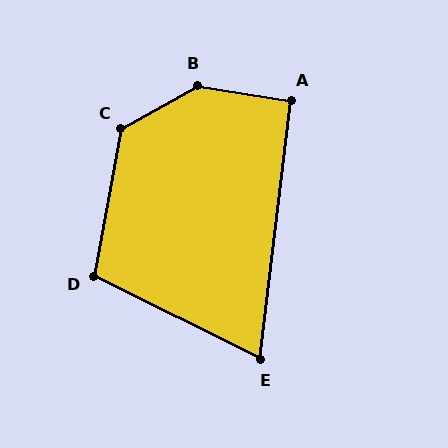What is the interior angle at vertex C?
Approximately 129 degrees (obtuse).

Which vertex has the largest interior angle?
B, at approximately 142 degrees.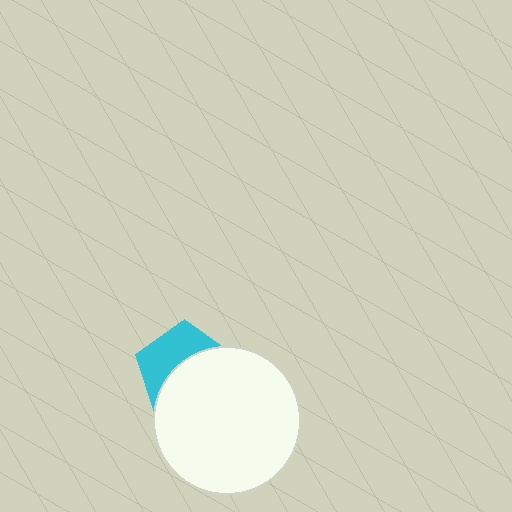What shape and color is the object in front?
The object in front is a white circle.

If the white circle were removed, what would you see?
You would see the complete cyan pentagon.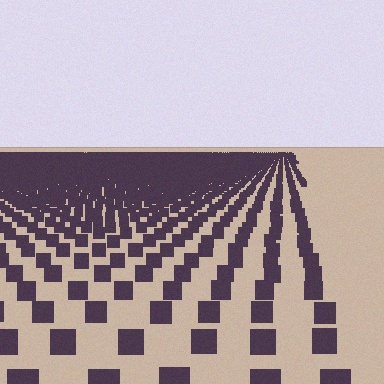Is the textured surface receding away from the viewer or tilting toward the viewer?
The surface is receding away from the viewer. Texture elements get smaller and denser toward the top.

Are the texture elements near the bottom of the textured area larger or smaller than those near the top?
Larger. Near the bottom, elements are closer to the viewer and appear at a bigger on-screen size.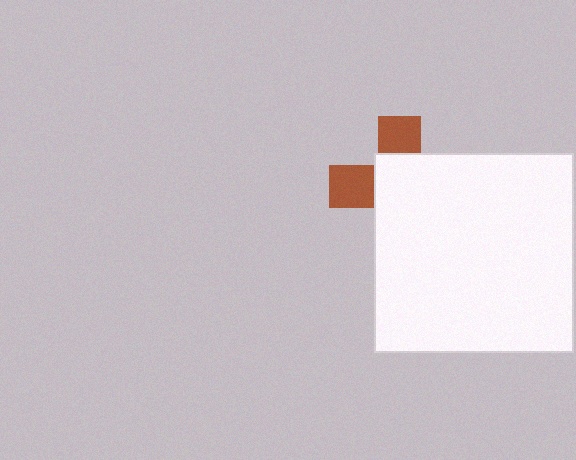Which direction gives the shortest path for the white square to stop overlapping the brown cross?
Moving toward the lower-right gives the shortest separation.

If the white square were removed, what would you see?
You would see the complete brown cross.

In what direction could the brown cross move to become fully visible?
The brown cross could move toward the upper-left. That would shift it out from behind the white square entirely.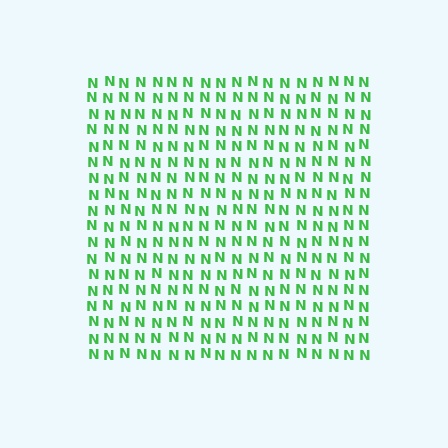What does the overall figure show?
The overall figure shows a square.